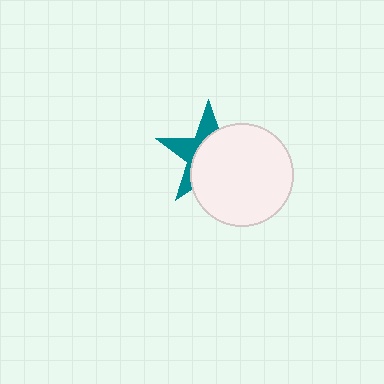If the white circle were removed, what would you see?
You would see the complete teal star.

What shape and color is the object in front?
The object in front is a white circle.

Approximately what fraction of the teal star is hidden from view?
Roughly 63% of the teal star is hidden behind the white circle.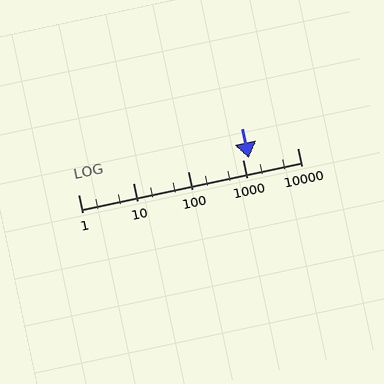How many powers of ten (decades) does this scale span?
The scale spans 4 decades, from 1 to 10000.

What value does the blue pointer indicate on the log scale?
The pointer indicates approximately 1300.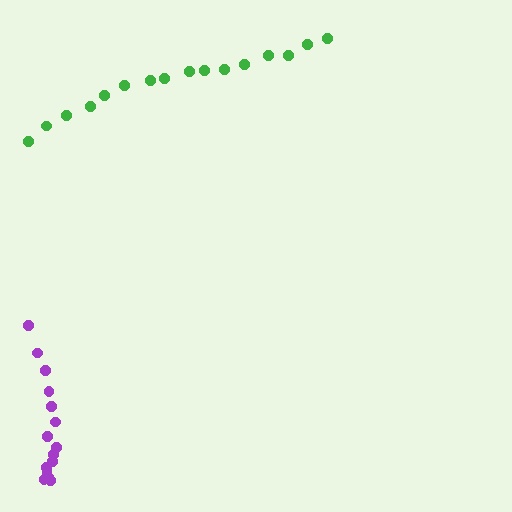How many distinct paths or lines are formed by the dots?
There are 2 distinct paths.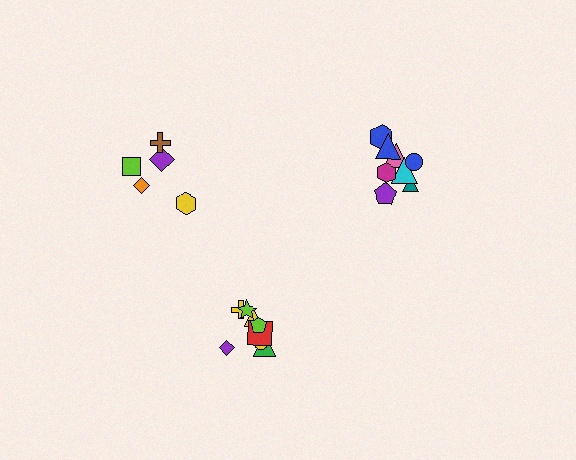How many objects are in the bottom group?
There are 8 objects.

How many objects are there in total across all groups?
There are 21 objects.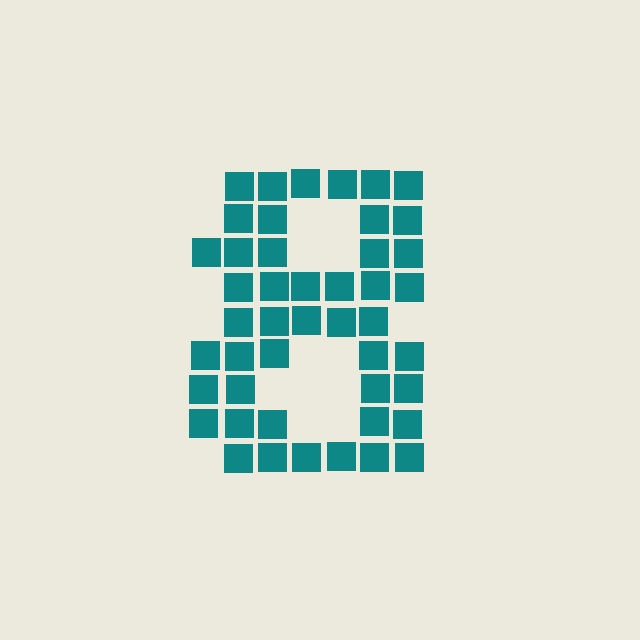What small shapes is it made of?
It is made of small squares.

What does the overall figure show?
The overall figure shows the digit 8.